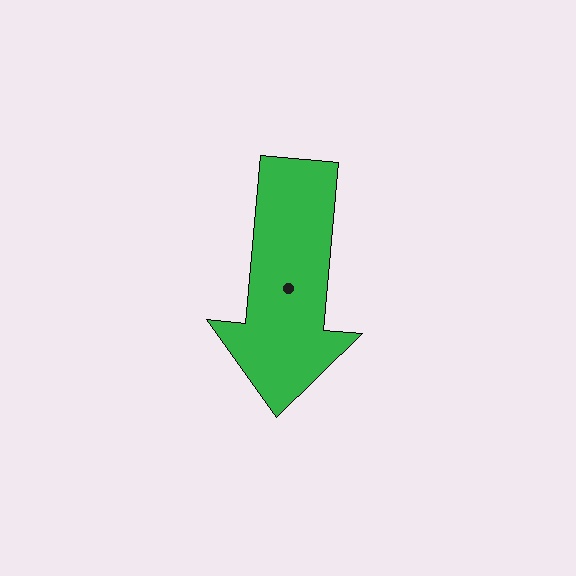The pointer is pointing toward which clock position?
Roughly 6 o'clock.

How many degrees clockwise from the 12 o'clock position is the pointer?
Approximately 185 degrees.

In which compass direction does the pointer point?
South.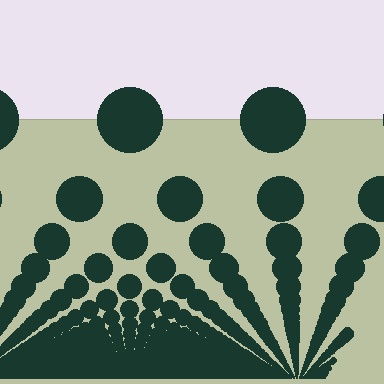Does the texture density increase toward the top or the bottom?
Density increases toward the bottom.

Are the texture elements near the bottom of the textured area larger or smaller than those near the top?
Smaller. The gradient is inverted — elements near the bottom are smaller and denser.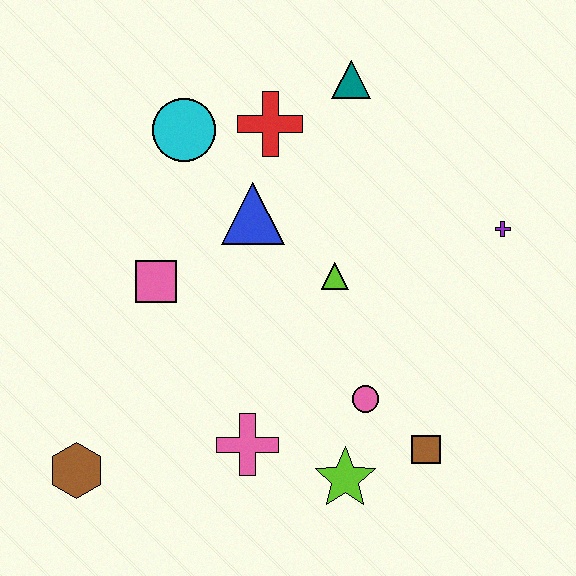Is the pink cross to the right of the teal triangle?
No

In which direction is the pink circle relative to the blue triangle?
The pink circle is below the blue triangle.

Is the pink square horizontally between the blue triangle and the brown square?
No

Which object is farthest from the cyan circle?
The brown square is farthest from the cyan circle.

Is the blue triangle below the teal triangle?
Yes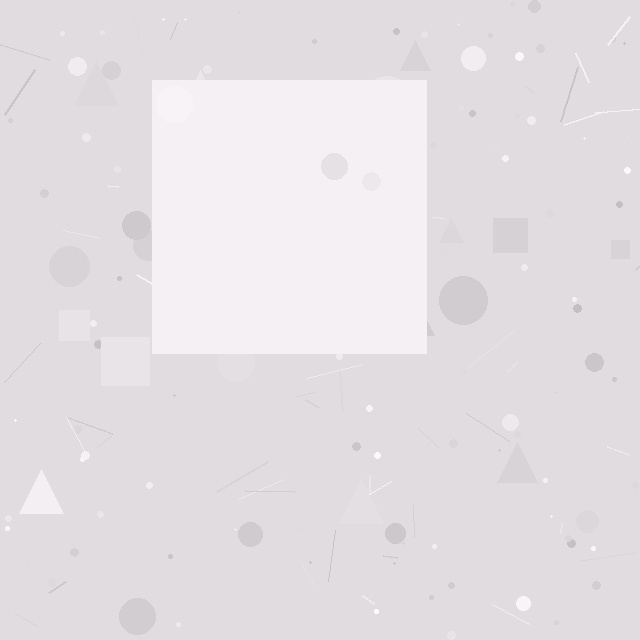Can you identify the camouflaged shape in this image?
The camouflaged shape is a square.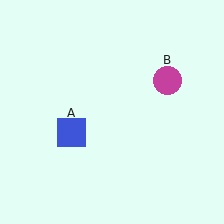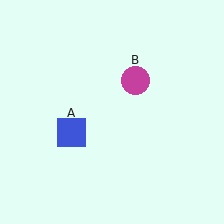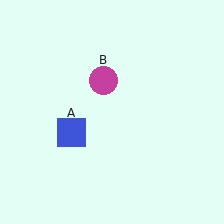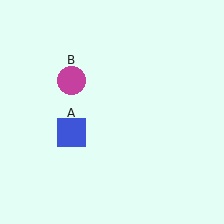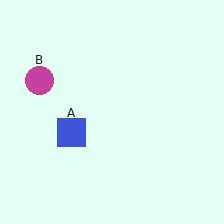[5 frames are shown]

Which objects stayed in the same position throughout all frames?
Blue square (object A) remained stationary.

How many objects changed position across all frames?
1 object changed position: magenta circle (object B).